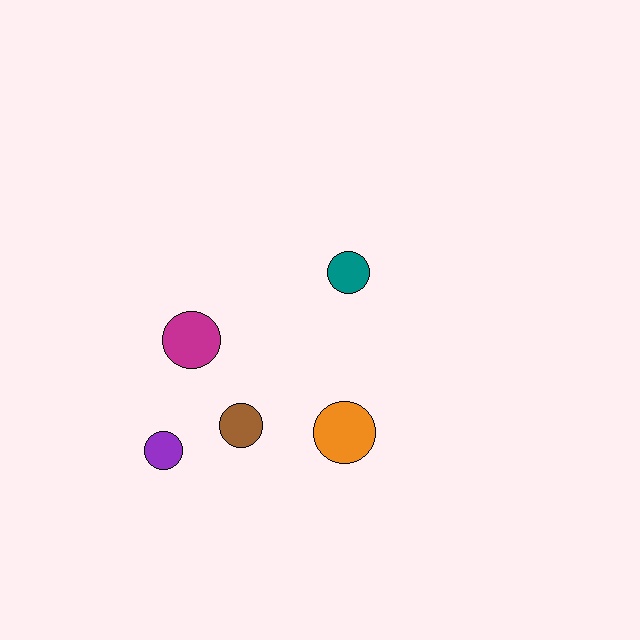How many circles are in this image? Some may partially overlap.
There are 5 circles.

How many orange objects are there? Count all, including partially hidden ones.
There is 1 orange object.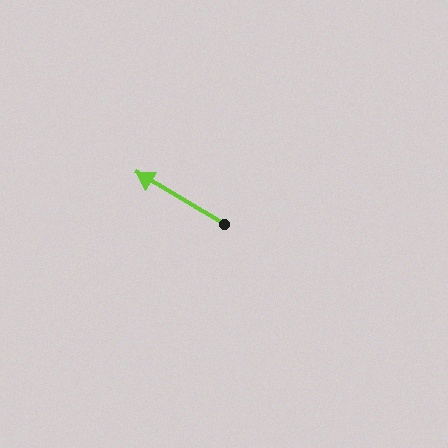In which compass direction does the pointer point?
Northwest.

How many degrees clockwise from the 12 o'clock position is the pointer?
Approximately 300 degrees.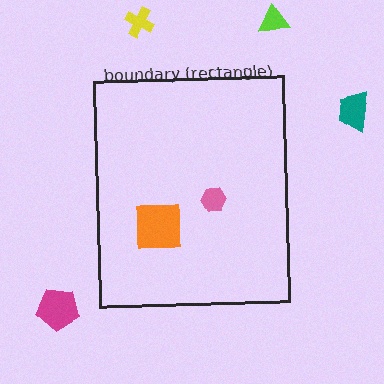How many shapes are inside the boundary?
2 inside, 4 outside.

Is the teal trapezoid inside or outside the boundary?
Outside.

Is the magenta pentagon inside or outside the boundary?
Outside.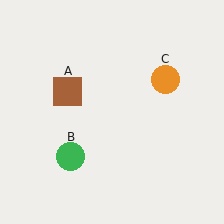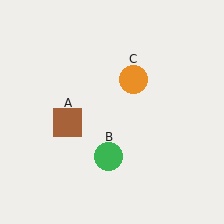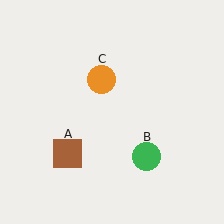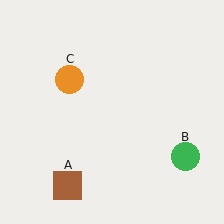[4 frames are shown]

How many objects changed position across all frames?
3 objects changed position: brown square (object A), green circle (object B), orange circle (object C).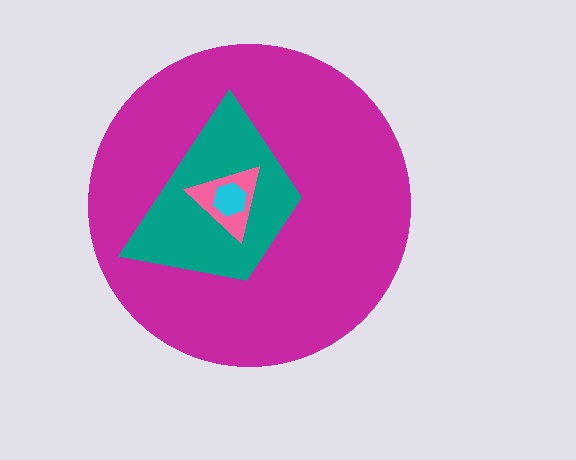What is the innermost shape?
The cyan hexagon.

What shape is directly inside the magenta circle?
The teal trapezoid.